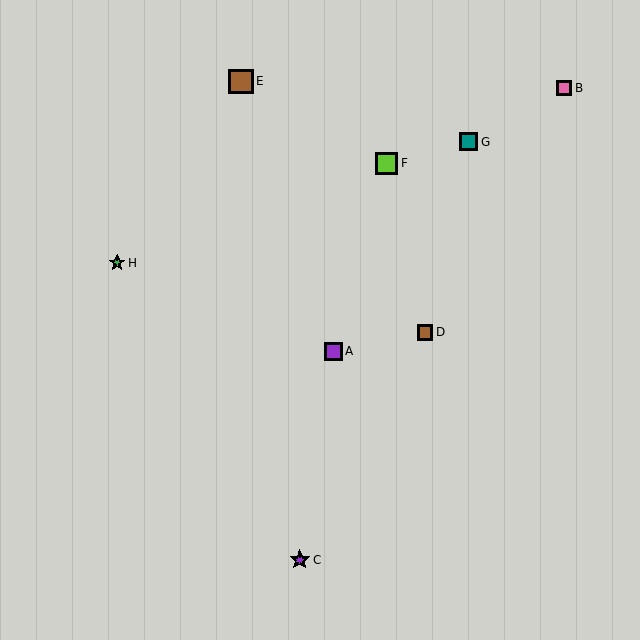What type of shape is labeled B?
Shape B is a pink square.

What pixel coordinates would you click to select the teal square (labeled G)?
Click at (469, 142) to select the teal square G.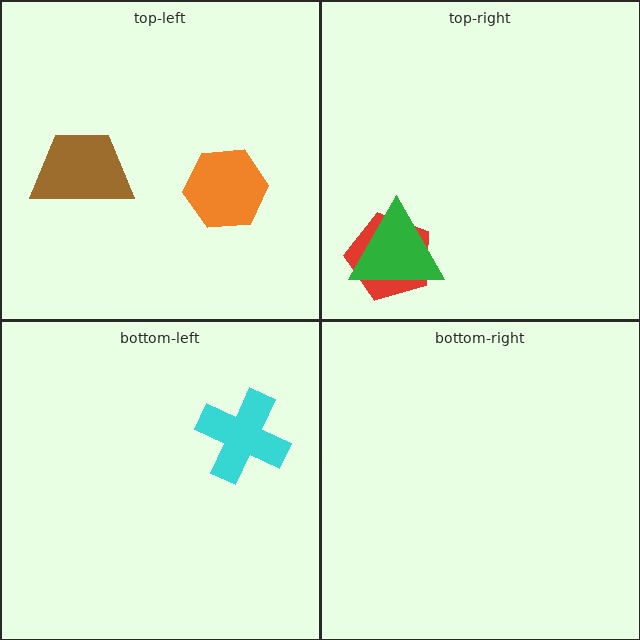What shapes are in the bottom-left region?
The cyan cross.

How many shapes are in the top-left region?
2.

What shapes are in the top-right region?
The red pentagon, the green triangle.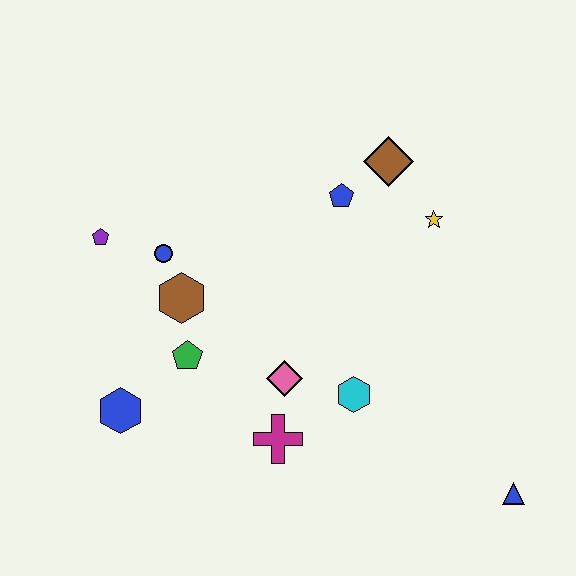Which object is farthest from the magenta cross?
The brown diamond is farthest from the magenta cross.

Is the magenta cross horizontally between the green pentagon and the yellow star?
Yes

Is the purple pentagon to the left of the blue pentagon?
Yes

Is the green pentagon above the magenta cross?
Yes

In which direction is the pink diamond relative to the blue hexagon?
The pink diamond is to the right of the blue hexagon.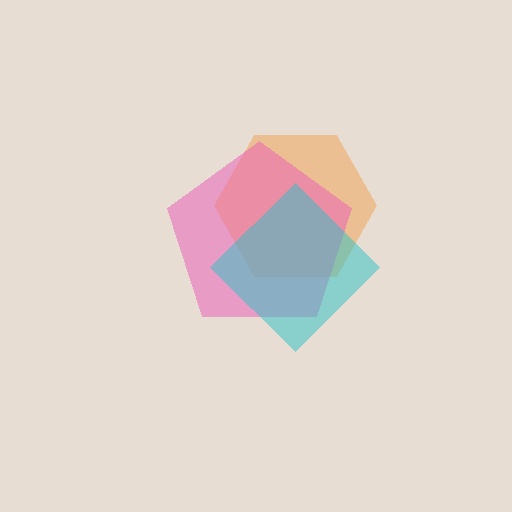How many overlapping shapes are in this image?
There are 3 overlapping shapes in the image.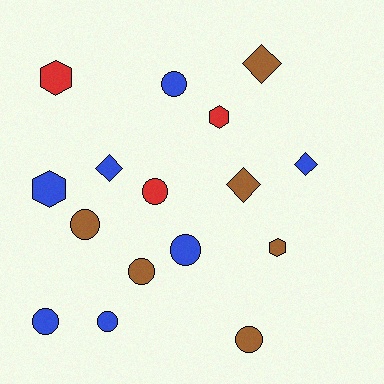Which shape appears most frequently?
Circle, with 8 objects.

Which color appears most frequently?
Blue, with 7 objects.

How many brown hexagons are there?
There is 1 brown hexagon.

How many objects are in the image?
There are 16 objects.